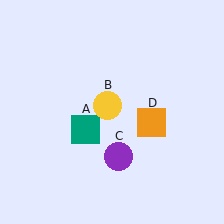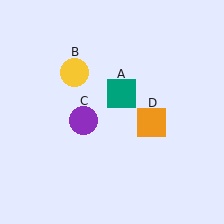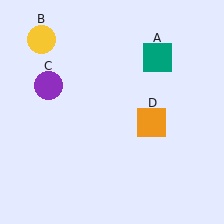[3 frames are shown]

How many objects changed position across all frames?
3 objects changed position: teal square (object A), yellow circle (object B), purple circle (object C).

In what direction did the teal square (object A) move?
The teal square (object A) moved up and to the right.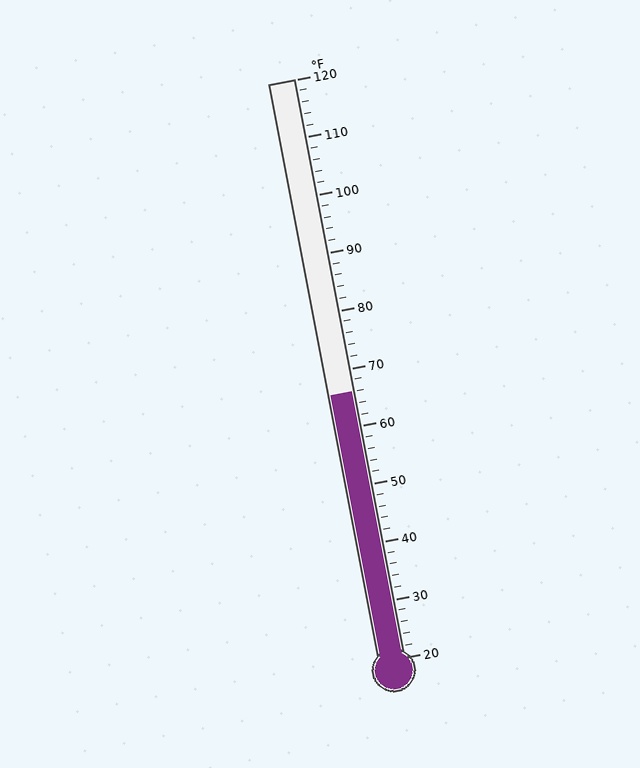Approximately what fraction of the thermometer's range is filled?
The thermometer is filled to approximately 45% of its range.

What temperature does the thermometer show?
The thermometer shows approximately 66°F.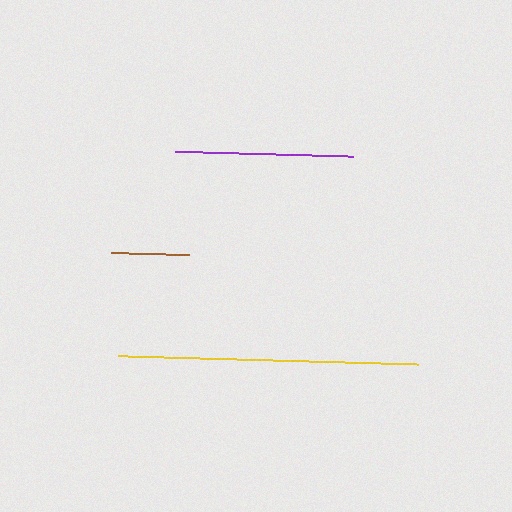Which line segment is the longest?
The yellow line is the longest at approximately 299 pixels.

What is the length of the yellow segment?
The yellow segment is approximately 299 pixels long.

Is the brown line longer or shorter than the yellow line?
The yellow line is longer than the brown line.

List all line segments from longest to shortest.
From longest to shortest: yellow, purple, brown.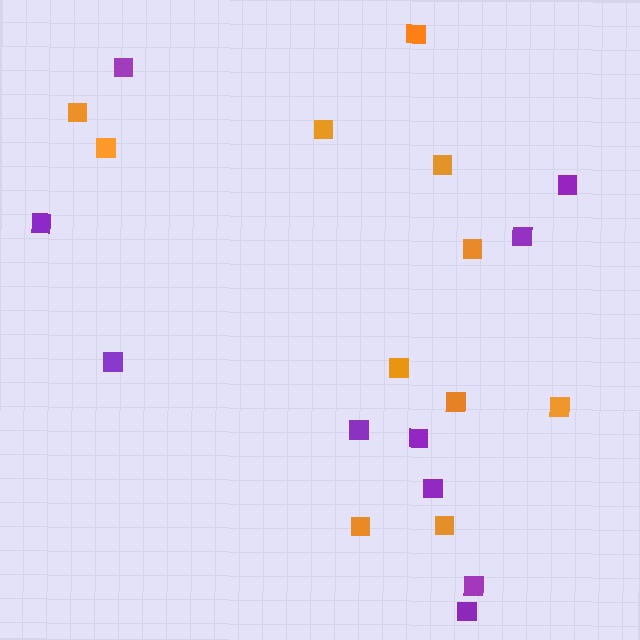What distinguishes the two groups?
There are 2 groups: one group of purple squares (10) and one group of orange squares (11).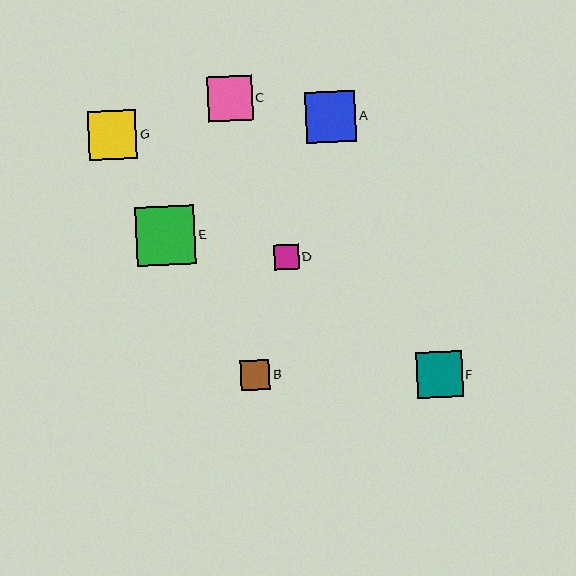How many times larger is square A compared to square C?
Square A is approximately 1.1 times the size of square C.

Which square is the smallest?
Square D is the smallest with a size of approximately 25 pixels.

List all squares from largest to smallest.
From largest to smallest: E, A, G, F, C, B, D.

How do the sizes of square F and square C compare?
Square F and square C are approximately the same size.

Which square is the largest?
Square E is the largest with a size of approximately 59 pixels.